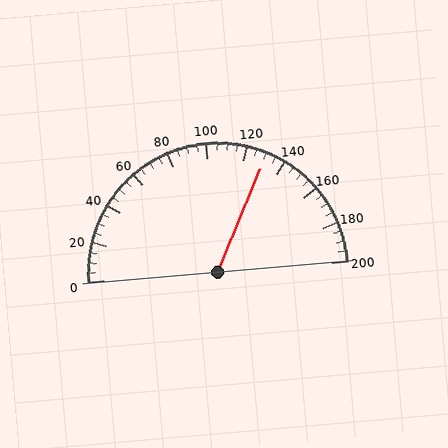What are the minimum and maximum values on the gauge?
The gauge ranges from 0 to 200.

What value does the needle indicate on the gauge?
The needle indicates approximately 130.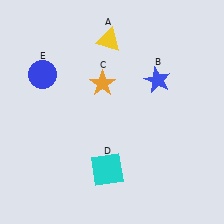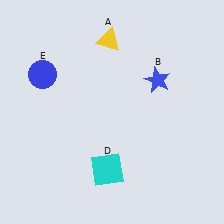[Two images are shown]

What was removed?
The orange star (C) was removed in Image 2.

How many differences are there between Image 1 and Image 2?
There is 1 difference between the two images.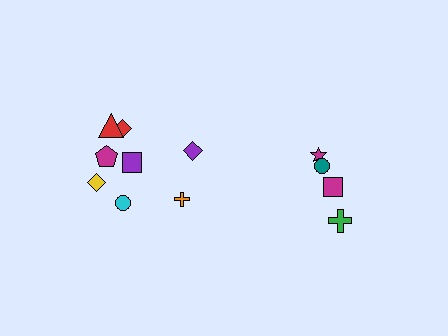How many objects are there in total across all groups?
There are 12 objects.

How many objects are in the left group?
There are 8 objects.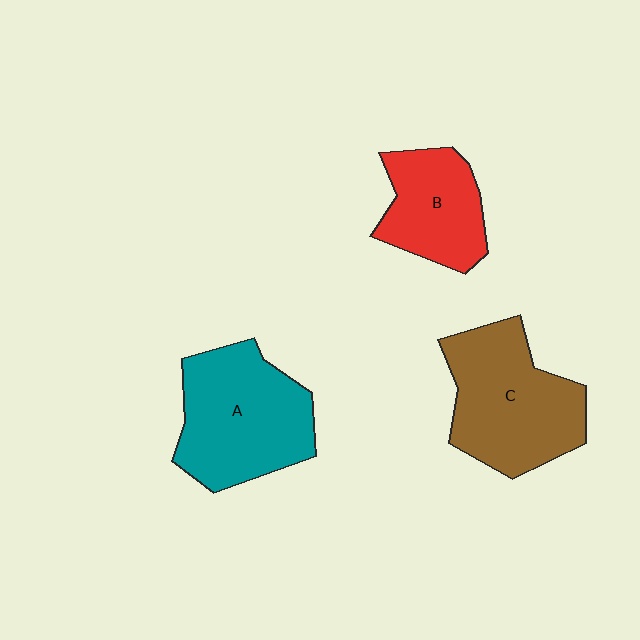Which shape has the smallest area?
Shape B (red).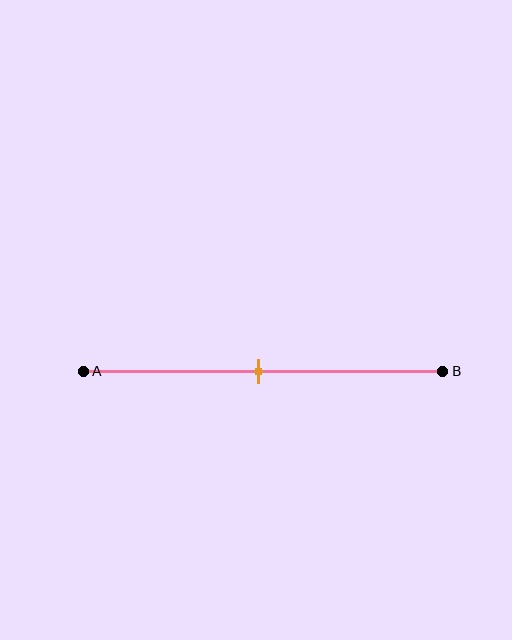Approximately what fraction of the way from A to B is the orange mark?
The orange mark is approximately 50% of the way from A to B.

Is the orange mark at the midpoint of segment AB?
Yes, the mark is approximately at the midpoint.